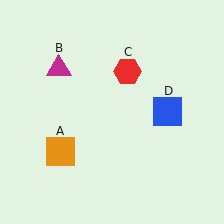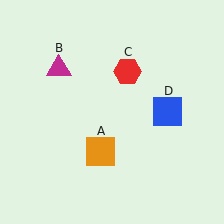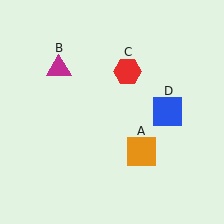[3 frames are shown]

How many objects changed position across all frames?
1 object changed position: orange square (object A).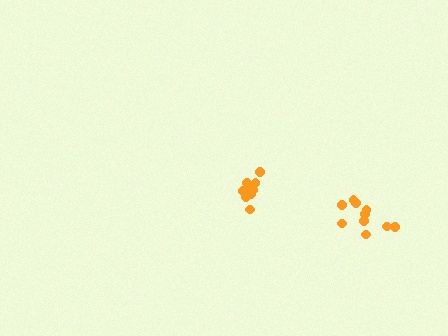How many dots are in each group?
Group 1: 11 dots, Group 2: 10 dots (21 total).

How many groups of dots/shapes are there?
There are 2 groups.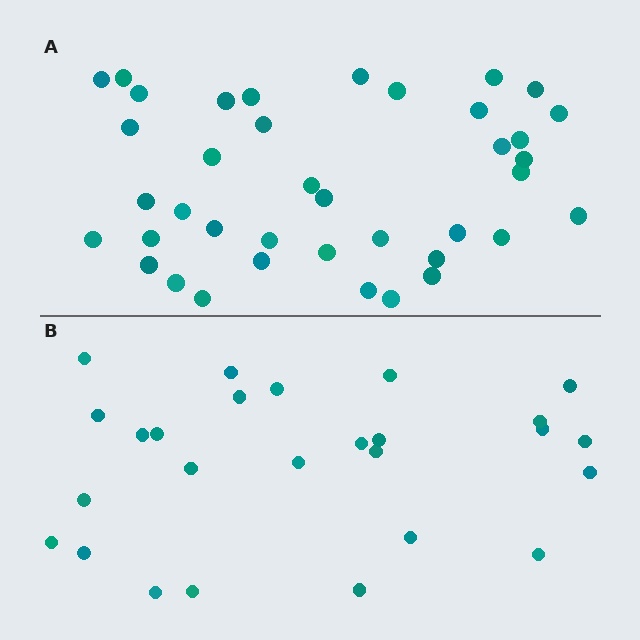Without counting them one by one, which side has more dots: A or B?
Region A (the top region) has more dots.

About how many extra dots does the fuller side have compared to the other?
Region A has approximately 15 more dots than region B.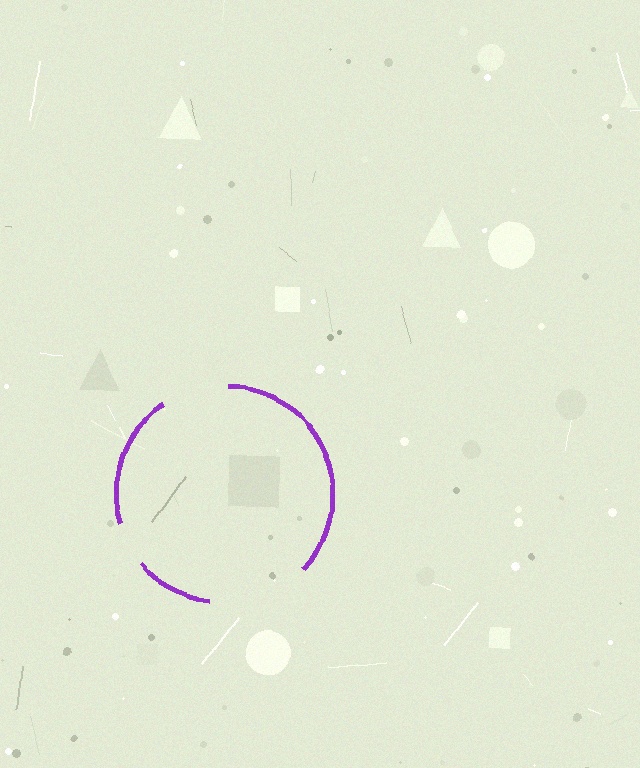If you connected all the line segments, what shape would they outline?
They would outline a circle.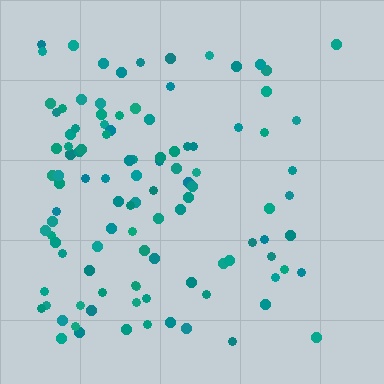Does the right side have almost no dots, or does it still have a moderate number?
Still a moderate number, just noticeably fewer than the left.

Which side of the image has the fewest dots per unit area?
The right.